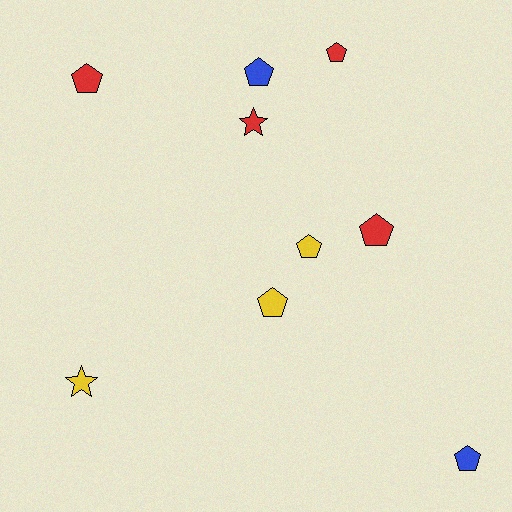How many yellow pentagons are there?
There are 2 yellow pentagons.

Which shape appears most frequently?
Pentagon, with 7 objects.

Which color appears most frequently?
Red, with 4 objects.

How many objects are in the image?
There are 9 objects.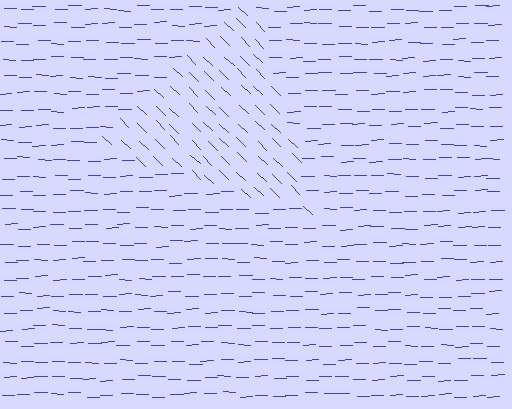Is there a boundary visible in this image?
Yes, there is a texture boundary formed by a change in line orientation.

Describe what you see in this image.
The image is filled with small blue line segments. A triangle region in the image has lines oriented differently from the surrounding lines, creating a visible texture boundary.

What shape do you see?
I see a triangle.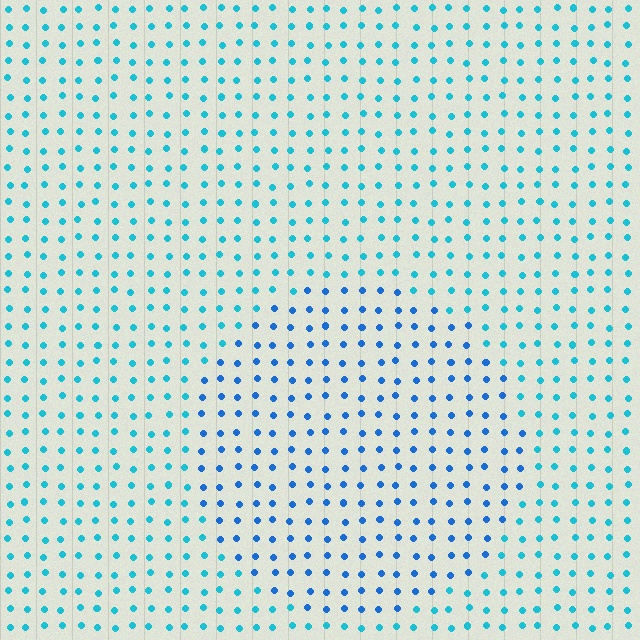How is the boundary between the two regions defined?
The boundary is defined purely by a slight shift in hue (about 27 degrees). Spacing, size, and orientation are identical on both sides.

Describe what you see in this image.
The image is filled with small cyan elements in a uniform arrangement. A circle-shaped region is visible where the elements are tinted to a slightly different hue, forming a subtle color boundary.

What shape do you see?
I see a circle.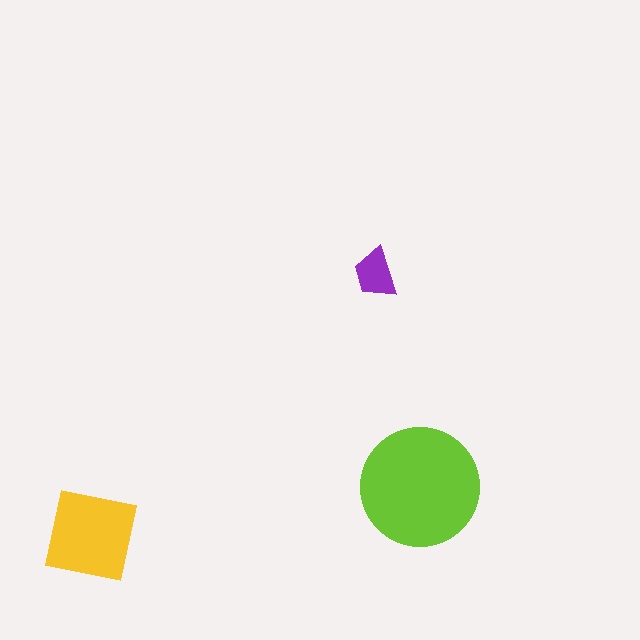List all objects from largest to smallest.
The lime circle, the yellow square, the purple trapezoid.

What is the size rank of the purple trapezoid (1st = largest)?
3rd.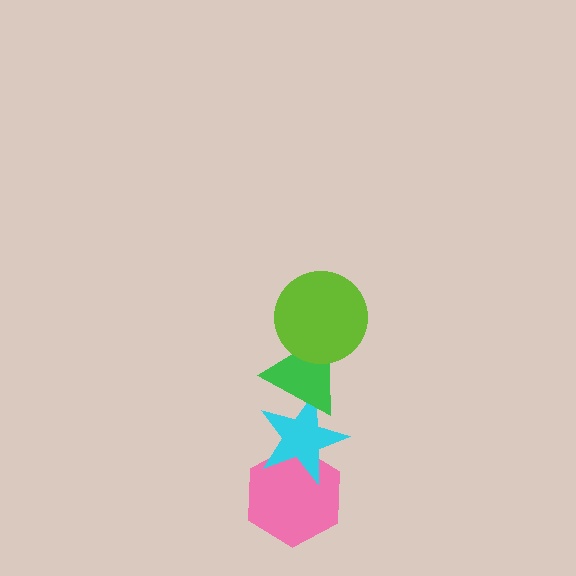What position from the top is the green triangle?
The green triangle is 2nd from the top.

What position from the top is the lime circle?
The lime circle is 1st from the top.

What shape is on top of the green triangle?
The lime circle is on top of the green triangle.